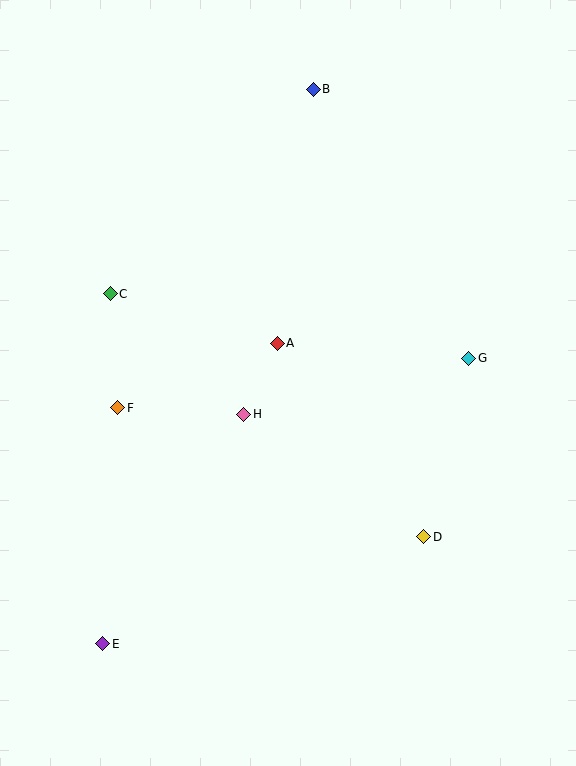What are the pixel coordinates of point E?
Point E is at (103, 644).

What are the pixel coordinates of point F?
Point F is at (118, 408).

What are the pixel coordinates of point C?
Point C is at (110, 294).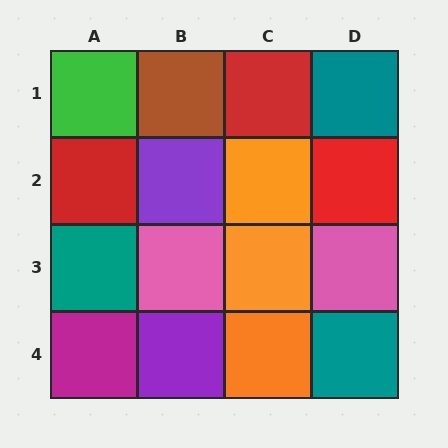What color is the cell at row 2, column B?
Purple.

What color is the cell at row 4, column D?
Teal.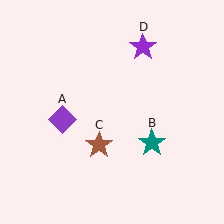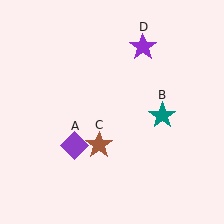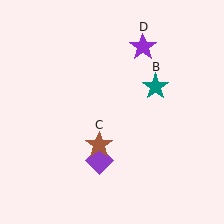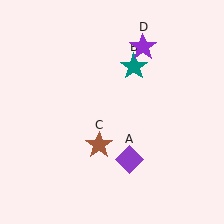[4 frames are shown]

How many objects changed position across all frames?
2 objects changed position: purple diamond (object A), teal star (object B).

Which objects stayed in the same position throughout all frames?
Brown star (object C) and purple star (object D) remained stationary.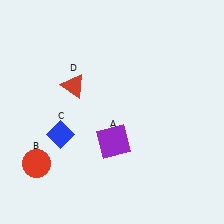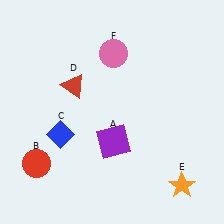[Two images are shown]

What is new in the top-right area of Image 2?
A pink circle (F) was added in the top-right area of Image 2.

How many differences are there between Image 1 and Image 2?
There are 2 differences between the two images.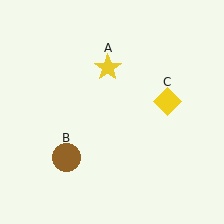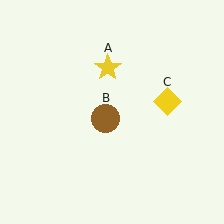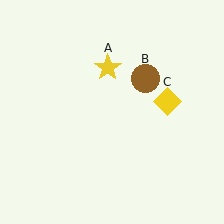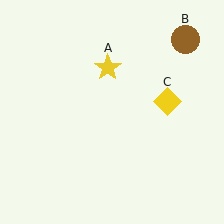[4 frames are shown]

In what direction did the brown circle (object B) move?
The brown circle (object B) moved up and to the right.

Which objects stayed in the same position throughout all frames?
Yellow star (object A) and yellow diamond (object C) remained stationary.